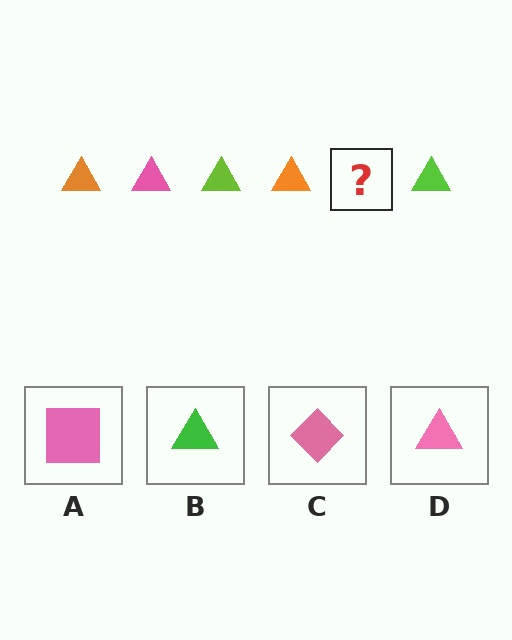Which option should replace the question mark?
Option D.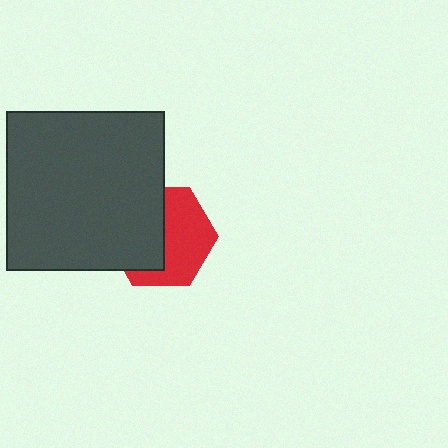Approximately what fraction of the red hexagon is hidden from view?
Roughly 49% of the red hexagon is hidden behind the dark gray square.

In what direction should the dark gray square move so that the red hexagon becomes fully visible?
The dark gray square should move left. That is the shortest direction to clear the overlap and leave the red hexagon fully visible.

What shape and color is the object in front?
The object in front is a dark gray square.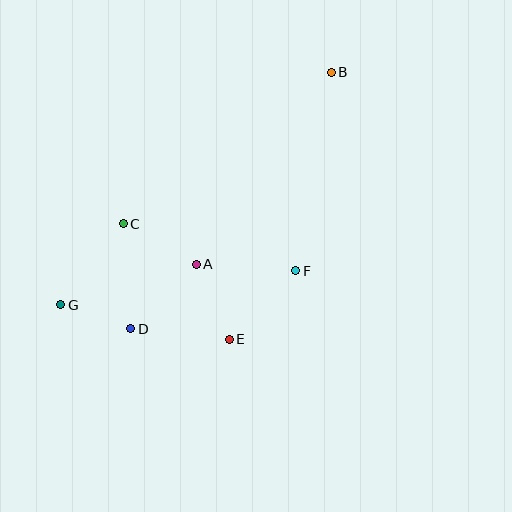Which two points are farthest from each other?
Points B and G are farthest from each other.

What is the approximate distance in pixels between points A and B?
The distance between A and B is approximately 235 pixels.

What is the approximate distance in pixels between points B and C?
The distance between B and C is approximately 258 pixels.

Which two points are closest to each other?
Points D and G are closest to each other.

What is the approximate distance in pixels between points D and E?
The distance between D and E is approximately 99 pixels.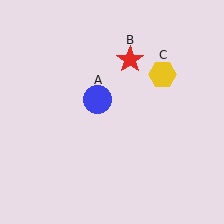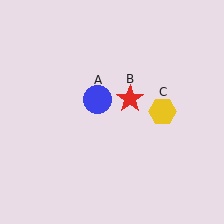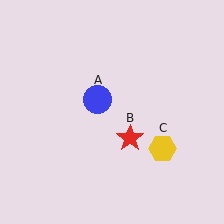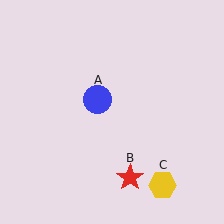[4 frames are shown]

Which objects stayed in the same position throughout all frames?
Blue circle (object A) remained stationary.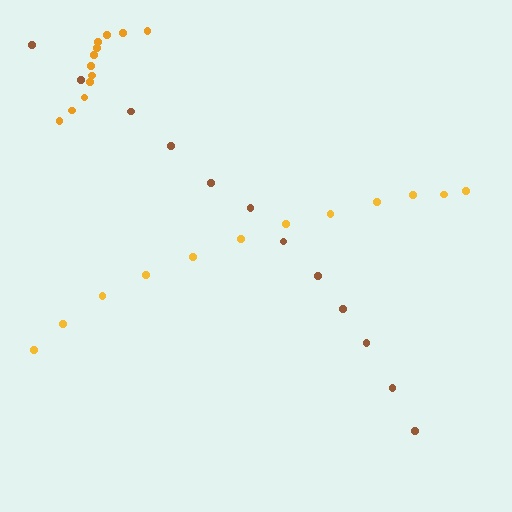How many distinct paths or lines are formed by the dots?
There are 3 distinct paths.